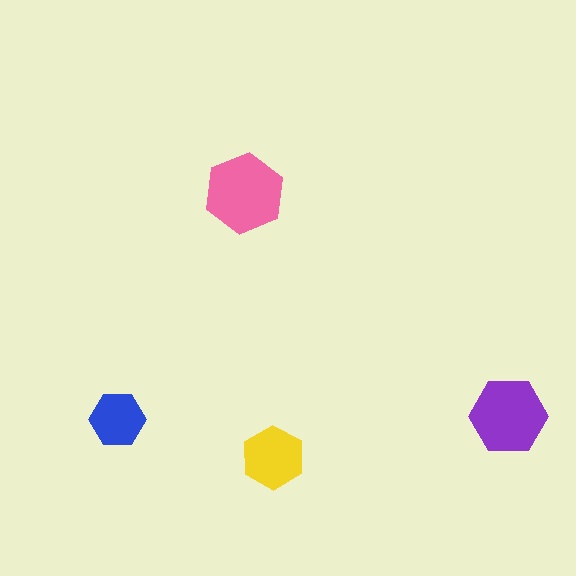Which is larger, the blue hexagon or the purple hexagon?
The purple one.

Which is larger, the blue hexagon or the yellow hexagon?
The yellow one.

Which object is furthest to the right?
The purple hexagon is rightmost.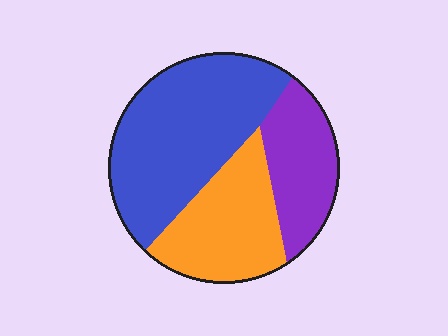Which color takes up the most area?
Blue, at roughly 50%.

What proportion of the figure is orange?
Orange covers 29% of the figure.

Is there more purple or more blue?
Blue.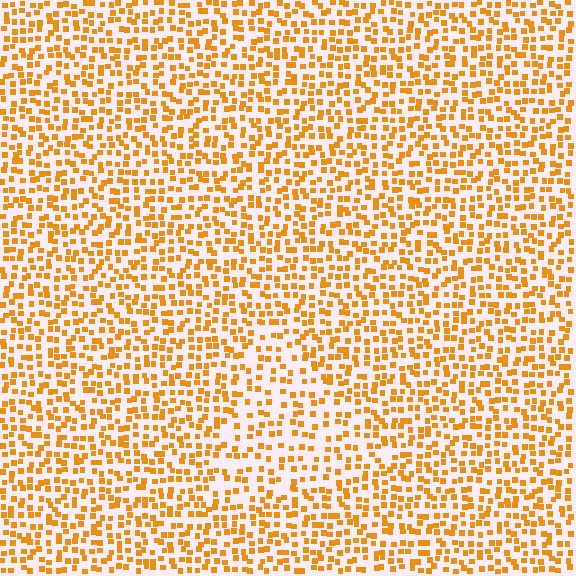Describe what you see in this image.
The image contains small orange elements arranged at two different densities. A triangle-shaped region is visible where the elements are less densely packed than the surrounding area.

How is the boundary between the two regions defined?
The boundary is defined by a change in element density (approximately 1.6x ratio). All elements are the same color, size, and shape.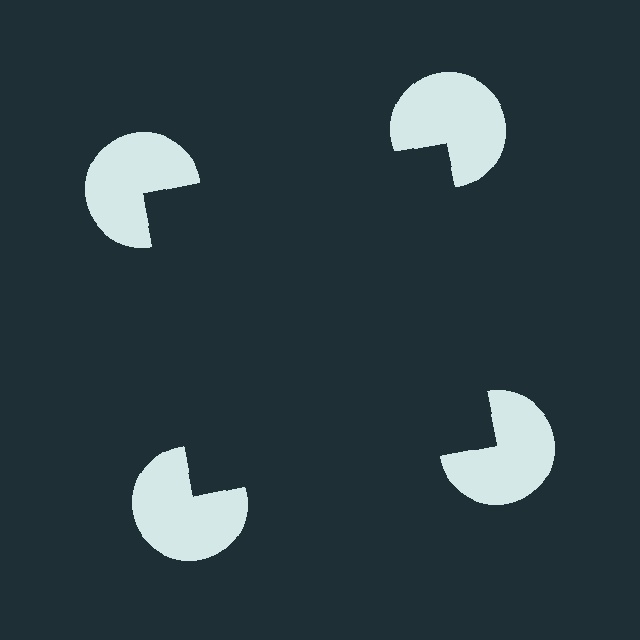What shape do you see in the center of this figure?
An illusory square — its edges are inferred from the aligned wedge cuts in the pac-man discs, not physically drawn.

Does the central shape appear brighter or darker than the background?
It typically appears slightly darker than the background, even though no actual brightness change is drawn.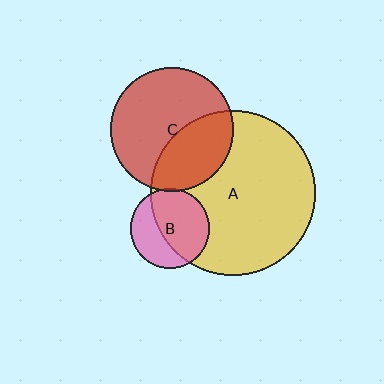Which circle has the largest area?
Circle A (yellow).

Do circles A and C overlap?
Yes.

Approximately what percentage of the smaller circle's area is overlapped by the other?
Approximately 35%.